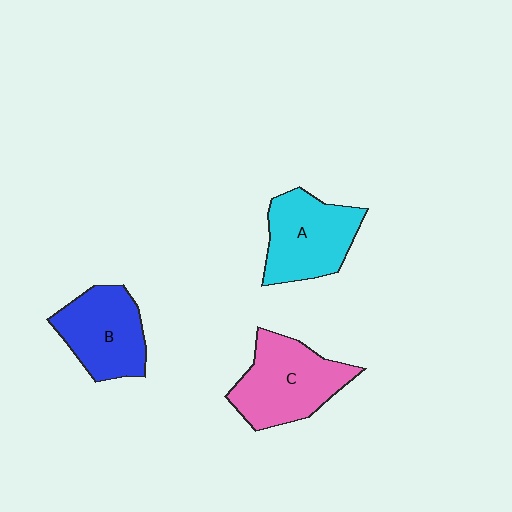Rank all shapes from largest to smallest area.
From largest to smallest: C (pink), A (cyan), B (blue).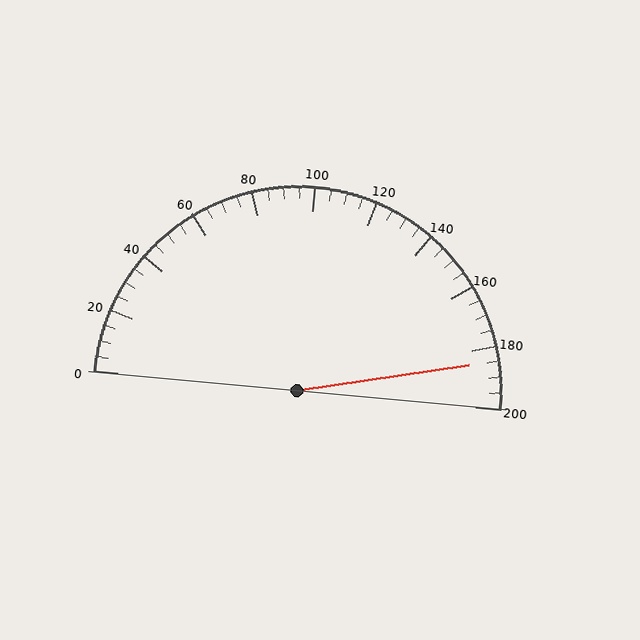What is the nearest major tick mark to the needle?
The nearest major tick mark is 180.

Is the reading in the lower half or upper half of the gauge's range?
The reading is in the upper half of the range (0 to 200).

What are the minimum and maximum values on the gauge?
The gauge ranges from 0 to 200.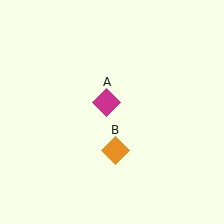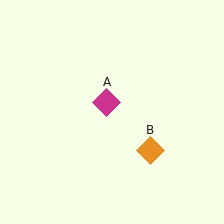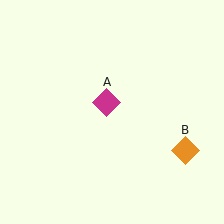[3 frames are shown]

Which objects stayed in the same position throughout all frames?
Magenta diamond (object A) remained stationary.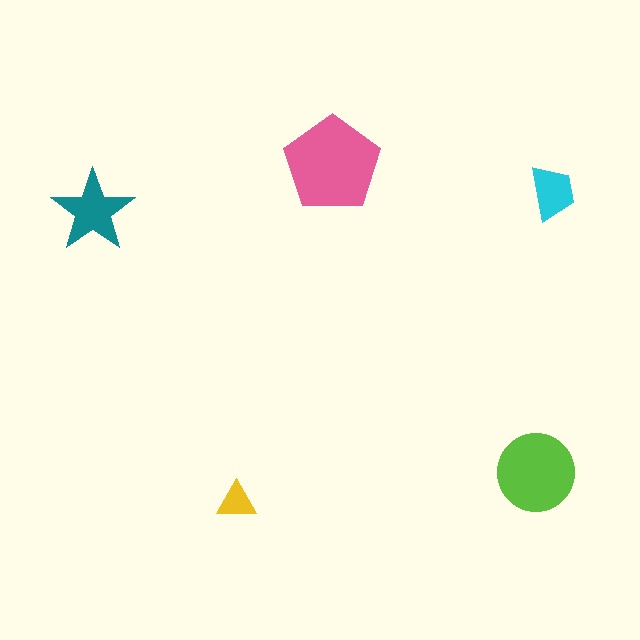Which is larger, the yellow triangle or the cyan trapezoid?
The cyan trapezoid.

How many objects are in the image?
There are 5 objects in the image.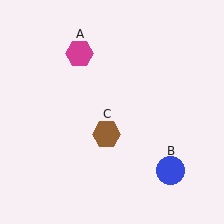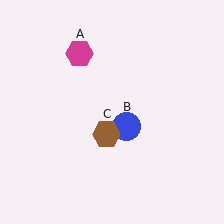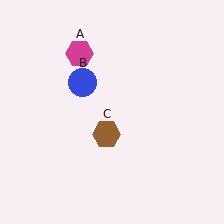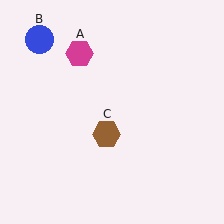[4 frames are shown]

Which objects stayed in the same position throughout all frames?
Magenta hexagon (object A) and brown hexagon (object C) remained stationary.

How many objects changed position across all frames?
1 object changed position: blue circle (object B).